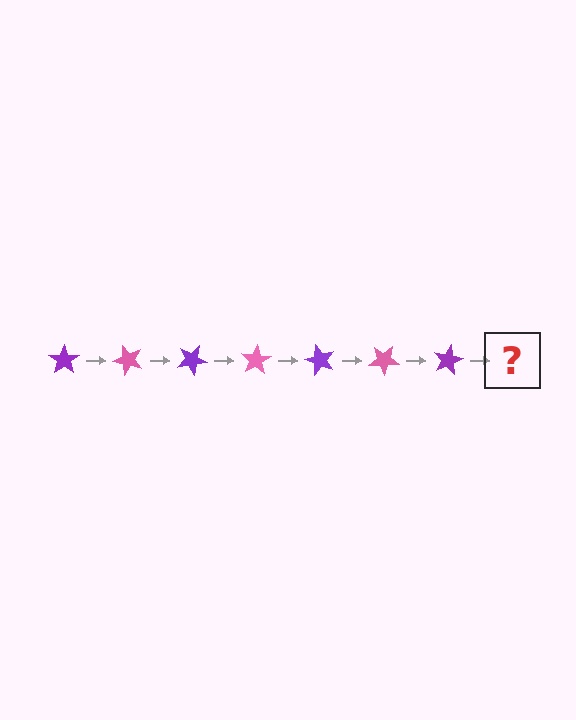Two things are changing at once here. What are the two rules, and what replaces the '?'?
The two rules are that it rotates 50 degrees each step and the color cycles through purple and pink. The '?' should be a pink star, rotated 350 degrees from the start.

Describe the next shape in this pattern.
It should be a pink star, rotated 350 degrees from the start.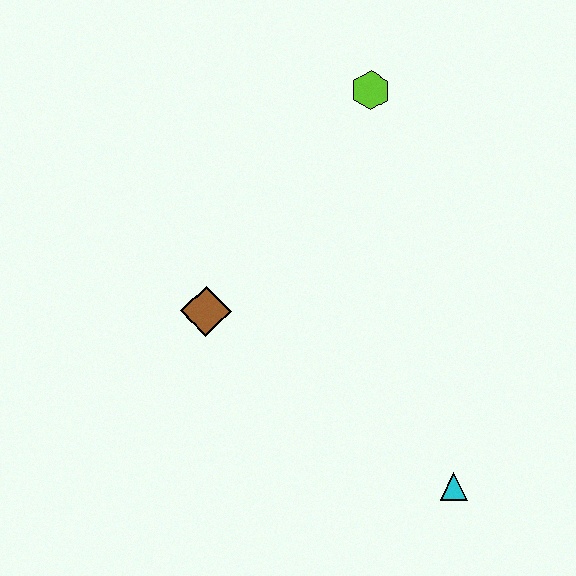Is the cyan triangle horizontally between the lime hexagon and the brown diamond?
No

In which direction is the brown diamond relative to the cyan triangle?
The brown diamond is to the left of the cyan triangle.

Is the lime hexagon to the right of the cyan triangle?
No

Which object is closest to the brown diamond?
The lime hexagon is closest to the brown diamond.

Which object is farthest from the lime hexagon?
The cyan triangle is farthest from the lime hexagon.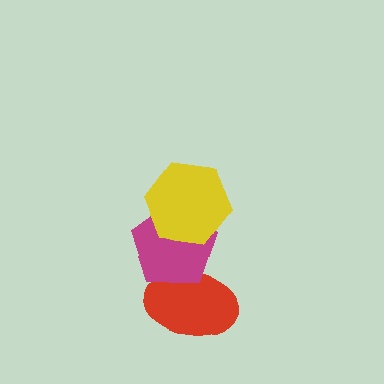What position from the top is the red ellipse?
The red ellipse is 3rd from the top.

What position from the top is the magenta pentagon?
The magenta pentagon is 2nd from the top.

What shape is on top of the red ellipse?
The magenta pentagon is on top of the red ellipse.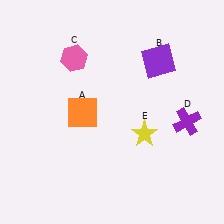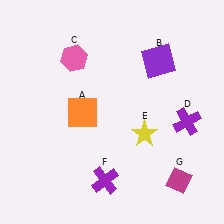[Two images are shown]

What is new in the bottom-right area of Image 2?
A magenta diamond (G) was added in the bottom-right area of Image 2.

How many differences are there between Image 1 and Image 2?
There are 2 differences between the two images.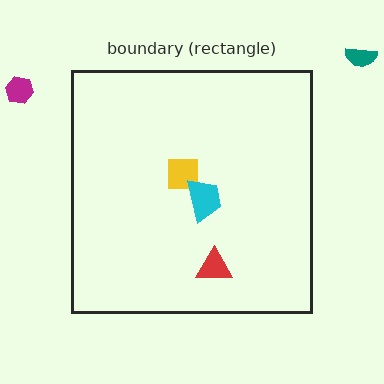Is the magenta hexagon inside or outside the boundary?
Outside.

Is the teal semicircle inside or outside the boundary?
Outside.